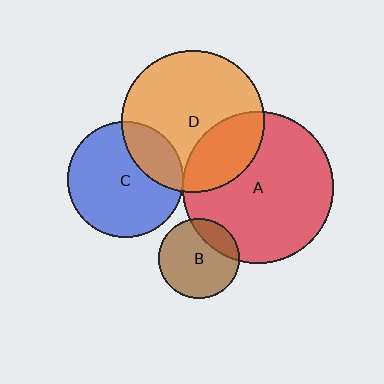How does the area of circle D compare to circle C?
Approximately 1.5 times.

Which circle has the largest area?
Circle A (red).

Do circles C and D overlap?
Yes.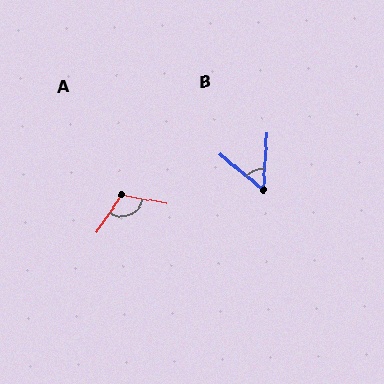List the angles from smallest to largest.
B (54°), A (113°).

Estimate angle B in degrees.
Approximately 54 degrees.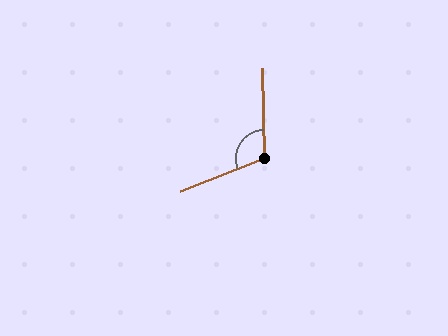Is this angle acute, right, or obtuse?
It is obtuse.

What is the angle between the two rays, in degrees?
Approximately 111 degrees.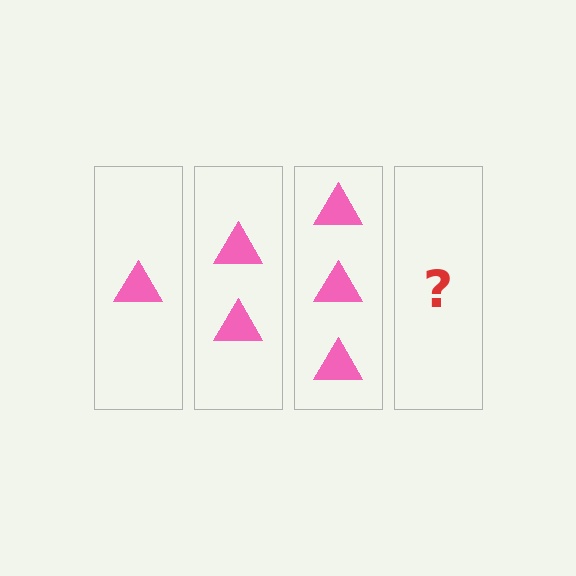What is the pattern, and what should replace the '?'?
The pattern is that each step adds one more triangle. The '?' should be 4 triangles.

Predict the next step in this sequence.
The next step is 4 triangles.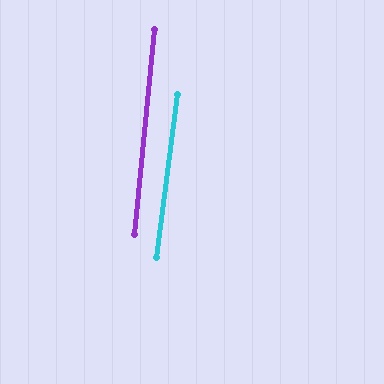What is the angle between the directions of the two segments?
Approximately 2 degrees.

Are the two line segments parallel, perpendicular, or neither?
Parallel — their directions differ by only 1.5°.